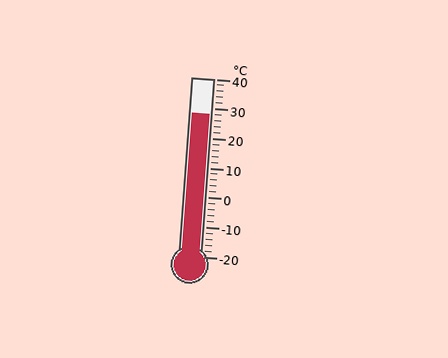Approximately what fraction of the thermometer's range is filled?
The thermometer is filled to approximately 80% of its range.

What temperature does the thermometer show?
The thermometer shows approximately 28°C.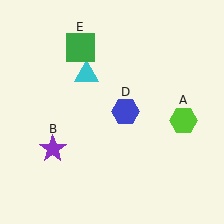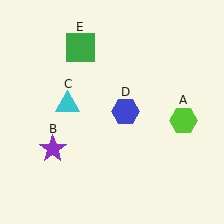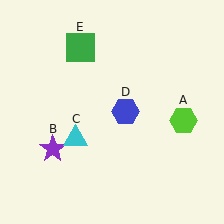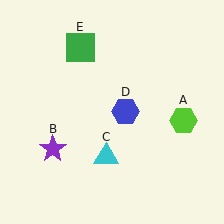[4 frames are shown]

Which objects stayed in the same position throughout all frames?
Lime hexagon (object A) and purple star (object B) and blue hexagon (object D) and green square (object E) remained stationary.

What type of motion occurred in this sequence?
The cyan triangle (object C) rotated counterclockwise around the center of the scene.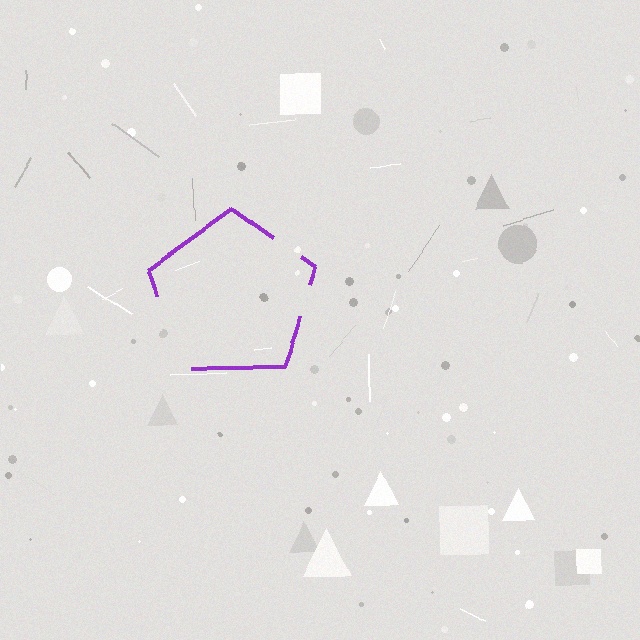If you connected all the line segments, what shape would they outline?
They would outline a pentagon.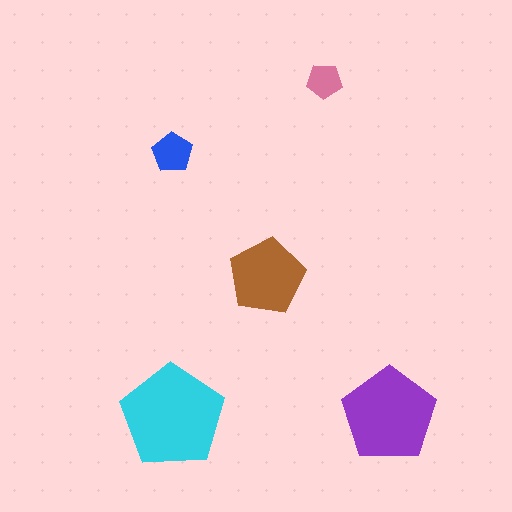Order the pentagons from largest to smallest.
the cyan one, the purple one, the brown one, the blue one, the pink one.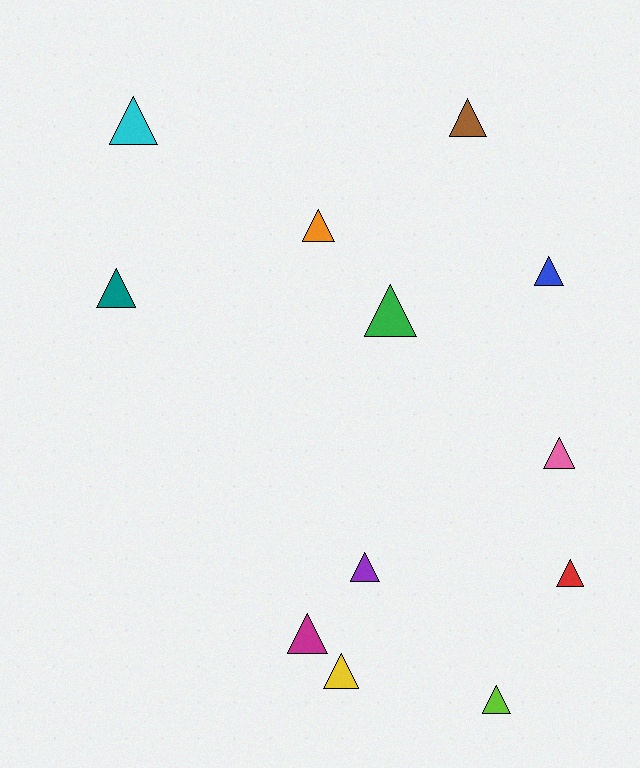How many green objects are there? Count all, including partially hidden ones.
There is 1 green object.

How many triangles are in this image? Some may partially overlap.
There are 12 triangles.